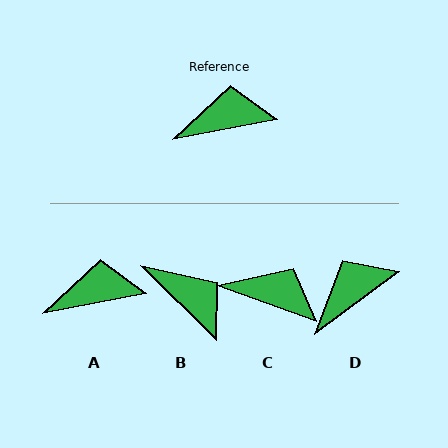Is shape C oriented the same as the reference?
No, it is off by about 30 degrees.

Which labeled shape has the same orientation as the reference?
A.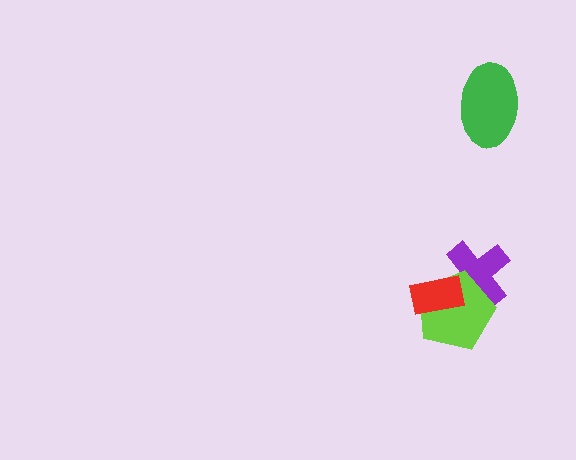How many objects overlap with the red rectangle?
2 objects overlap with the red rectangle.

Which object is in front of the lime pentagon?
The red rectangle is in front of the lime pentagon.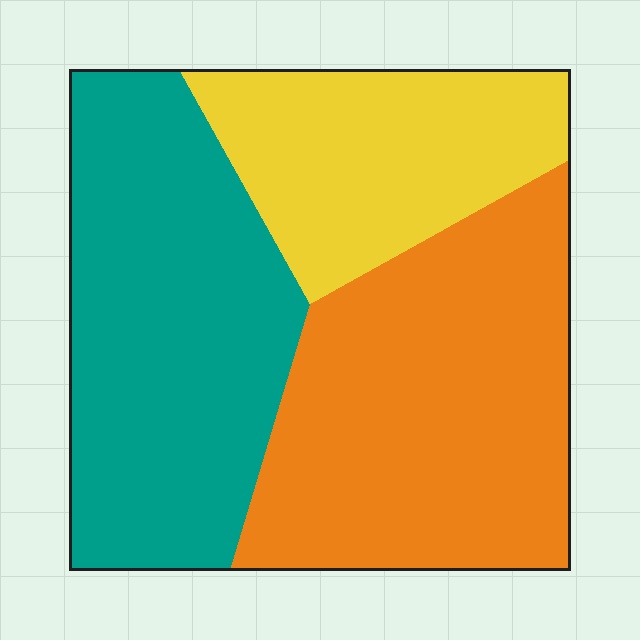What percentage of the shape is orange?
Orange covers roughly 40% of the shape.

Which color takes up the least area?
Yellow, at roughly 25%.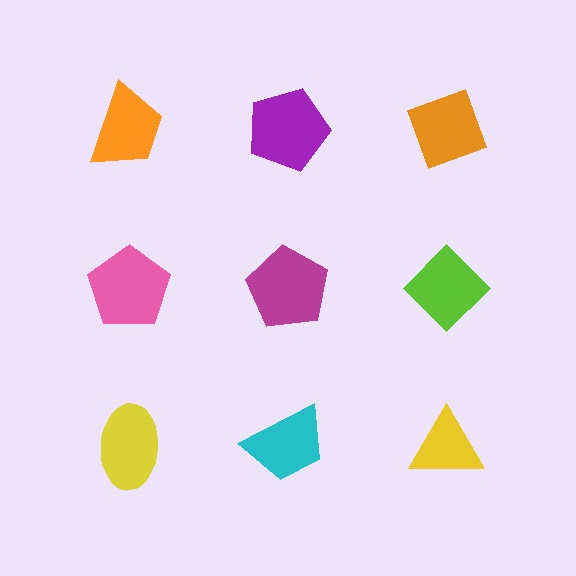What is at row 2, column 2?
A magenta pentagon.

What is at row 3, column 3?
A yellow triangle.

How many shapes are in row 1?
3 shapes.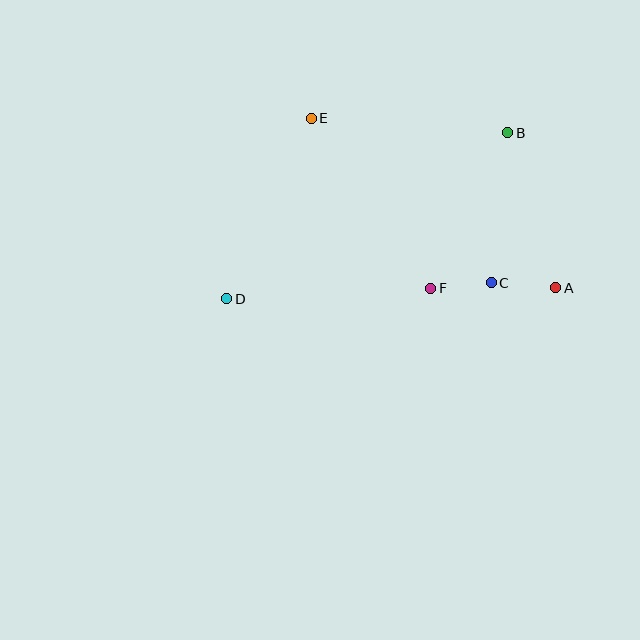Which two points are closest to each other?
Points C and F are closest to each other.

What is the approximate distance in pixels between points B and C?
The distance between B and C is approximately 151 pixels.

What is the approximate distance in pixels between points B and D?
The distance between B and D is approximately 326 pixels.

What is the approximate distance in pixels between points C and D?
The distance between C and D is approximately 265 pixels.